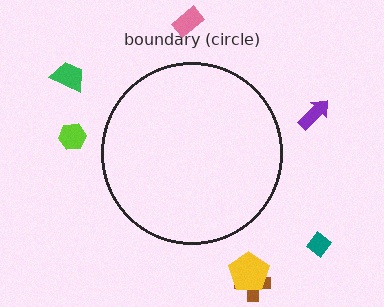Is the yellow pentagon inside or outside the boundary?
Outside.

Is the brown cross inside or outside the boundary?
Outside.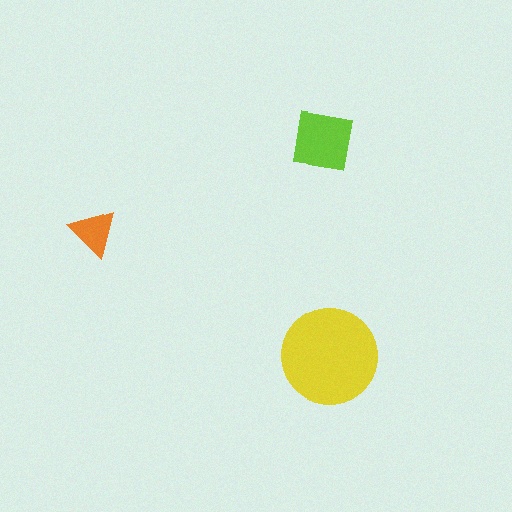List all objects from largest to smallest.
The yellow circle, the lime square, the orange triangle.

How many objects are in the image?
There are 3 objects in the image.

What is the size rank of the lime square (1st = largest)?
2nd.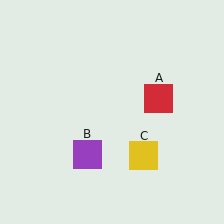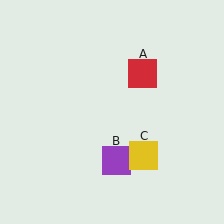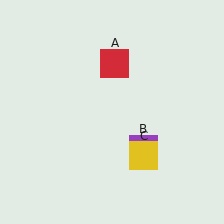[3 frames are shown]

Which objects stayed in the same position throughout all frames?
Yellow square (object C) remained stationary.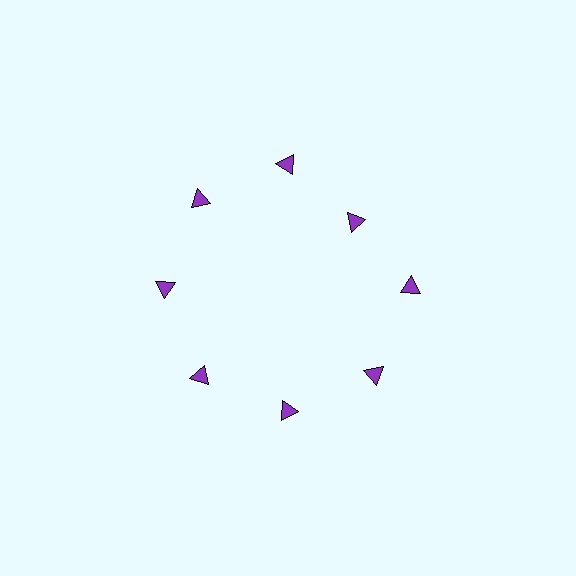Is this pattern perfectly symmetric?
No. The 8 purple triangles are arranged in a ring, but one element near the 2 o'clock position is pulled inward toward the center, breaking the 8-fold rotational symmetry.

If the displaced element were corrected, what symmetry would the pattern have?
It would have 8-fold rotational symmetry — the pattern would map onto itself every 45 degrees.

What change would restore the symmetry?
The symmetry would be restored by moving it outward, back onto the ring so that all 8 triangles sit at equal angles and equal distance from the center.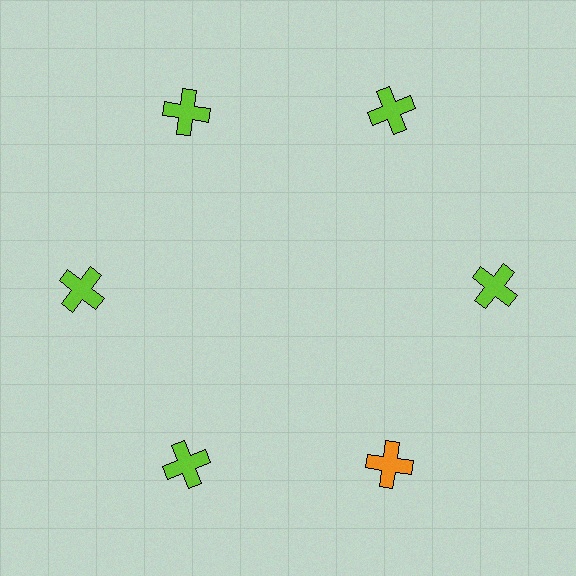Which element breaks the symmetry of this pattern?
The orange cross at roughly the 5 o'clock position breaks the symmetry. All other shapes are lime crosses.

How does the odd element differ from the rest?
It has a different color: orange instead of lime.